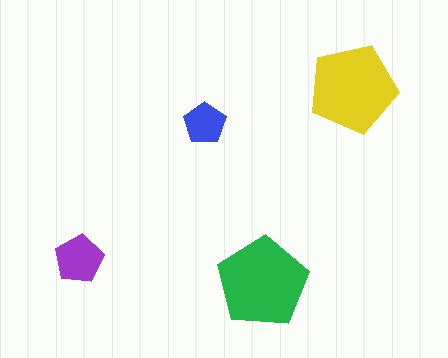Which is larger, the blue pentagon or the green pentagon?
The green one.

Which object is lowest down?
The green pentagon is bottommost.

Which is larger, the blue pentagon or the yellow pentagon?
The yellow one.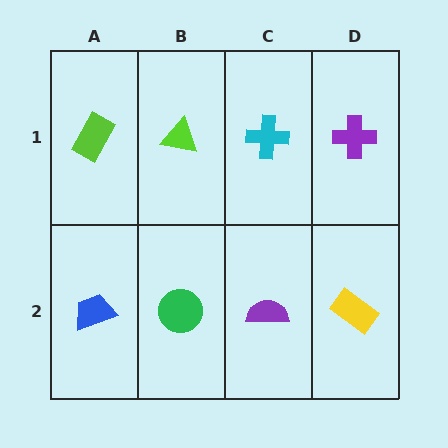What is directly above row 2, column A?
A lime rectangle.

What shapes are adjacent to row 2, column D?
A purple cross (row 1, column D), a purple semicircle (row 2, column C).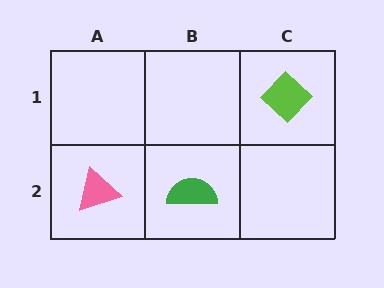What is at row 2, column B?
A green semicircle.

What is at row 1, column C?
A lime diamond.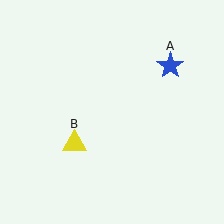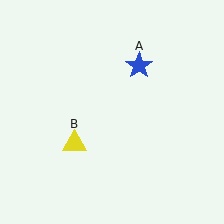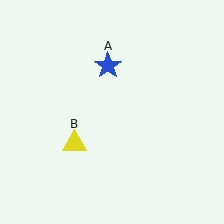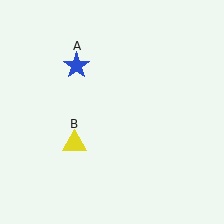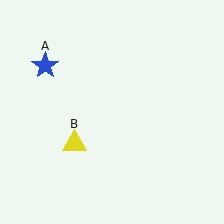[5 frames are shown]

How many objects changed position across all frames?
1 object changed position: blue star (object A).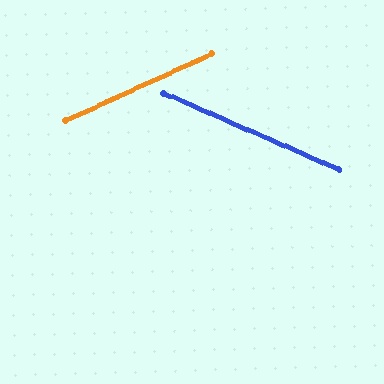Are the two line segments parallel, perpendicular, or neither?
Neither parallel nor perpendicular — they differ by about 48°.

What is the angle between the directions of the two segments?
Approximately 48 degrees.